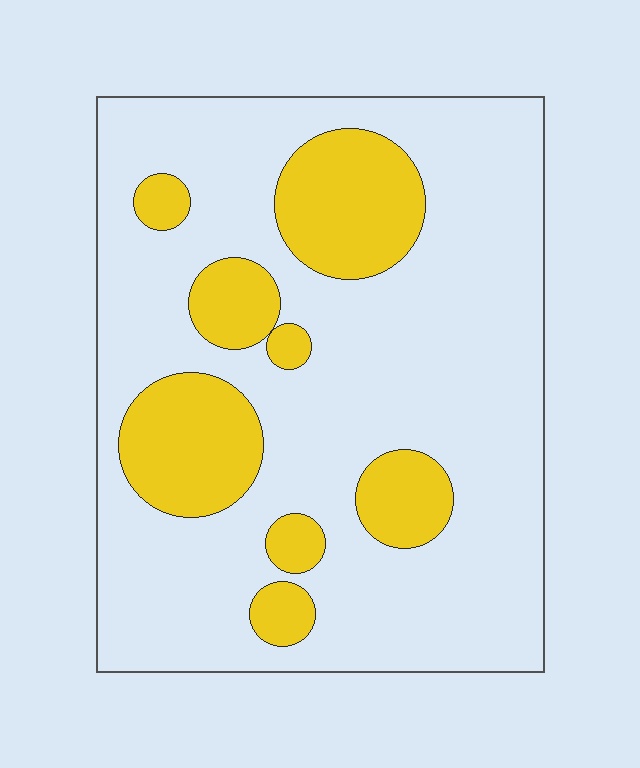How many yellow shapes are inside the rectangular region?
8.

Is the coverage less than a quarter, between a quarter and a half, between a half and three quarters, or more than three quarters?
Less than a quarter.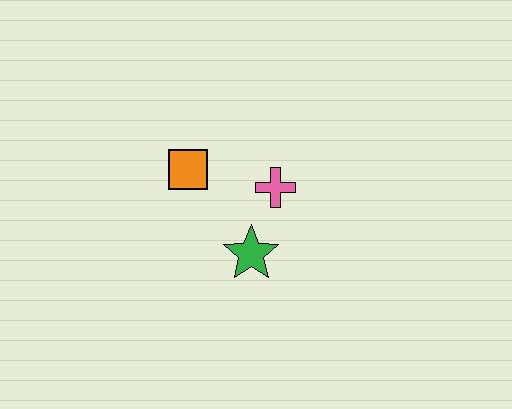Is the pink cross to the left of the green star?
No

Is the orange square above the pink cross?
Yes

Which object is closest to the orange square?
The pink cross is closest to the orange square.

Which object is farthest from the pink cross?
The orange square is farthest from the pink cross.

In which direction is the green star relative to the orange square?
The green star is below the orange square.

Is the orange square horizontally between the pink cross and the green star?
No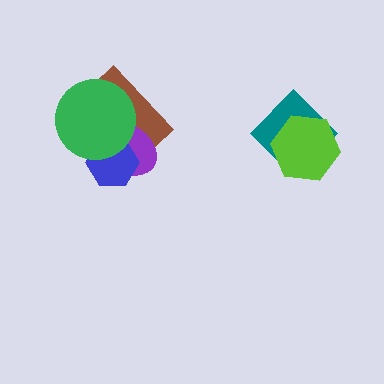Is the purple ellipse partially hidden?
Yes, it is partially covered by another shape.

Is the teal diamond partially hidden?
Yes, it is partially covered by another shape.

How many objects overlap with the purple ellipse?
3 objects overlap with the purple ellipse.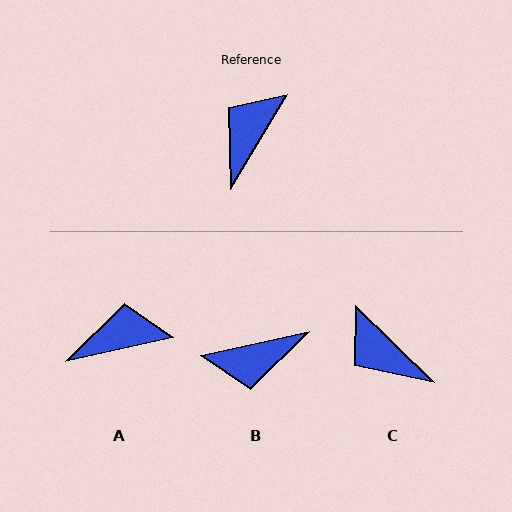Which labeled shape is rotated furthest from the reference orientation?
B, about 133 degrees away.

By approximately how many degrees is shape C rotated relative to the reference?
Approximately 77 degrees counter-clockwise.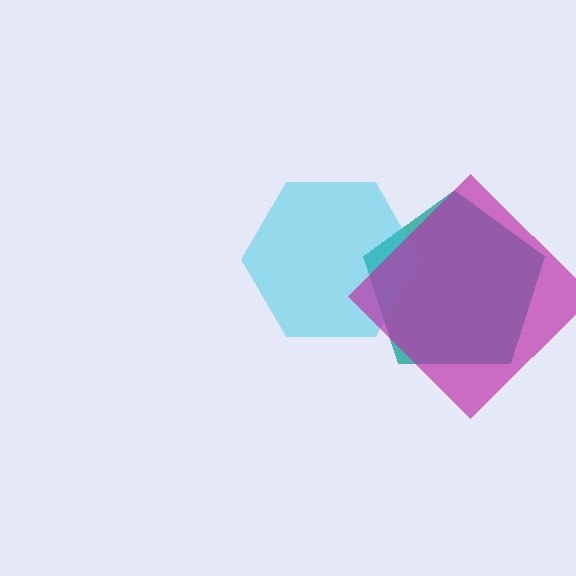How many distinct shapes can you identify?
There are 3 distinct shapes: a teal pentagon, a cyan hexagon, a magenta diamond.